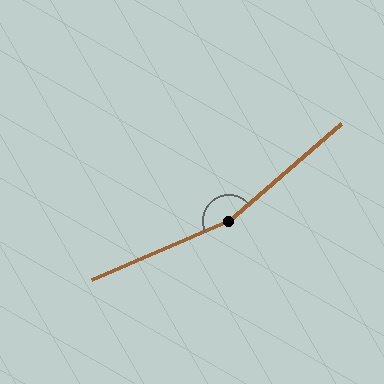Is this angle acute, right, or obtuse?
It is obtuse.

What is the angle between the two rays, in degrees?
Approximately 162 degrees.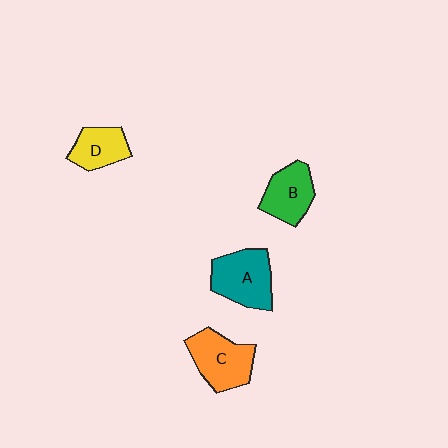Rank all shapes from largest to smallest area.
From largest to smallest: A (teal), C (orange), B (green), D (yellow).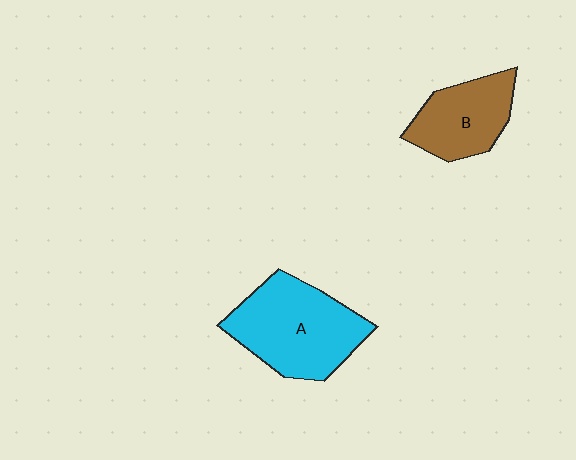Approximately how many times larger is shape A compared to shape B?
Approximately 1.5 times.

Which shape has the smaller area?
Shape B (brown).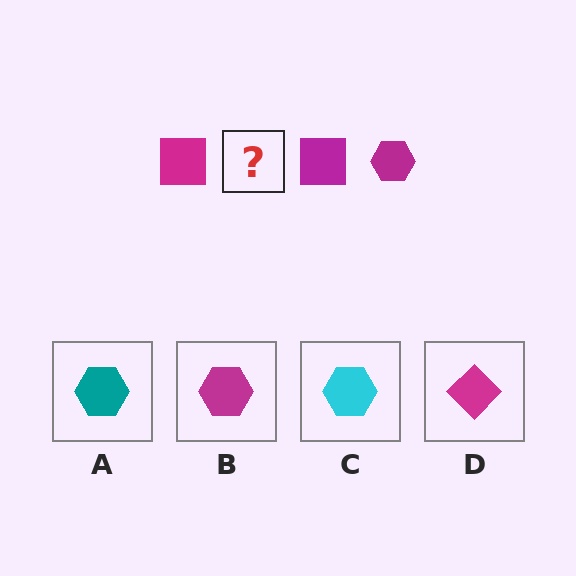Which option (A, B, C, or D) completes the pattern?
B.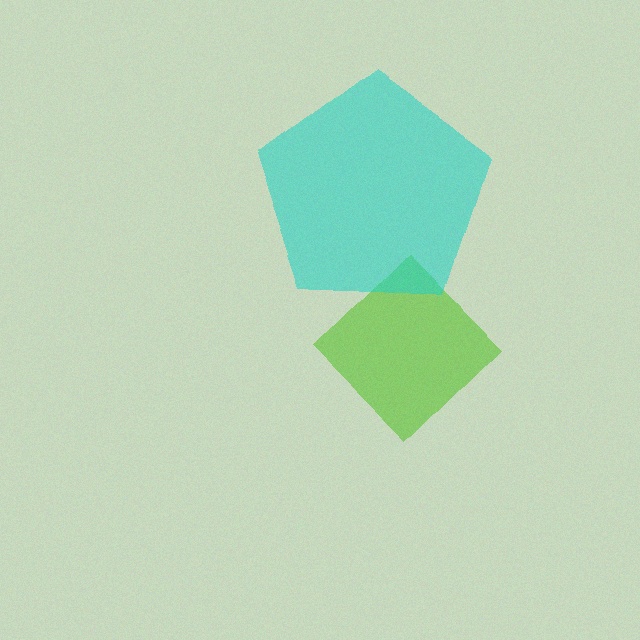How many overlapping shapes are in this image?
There are 2 overlapping shapes in the image.